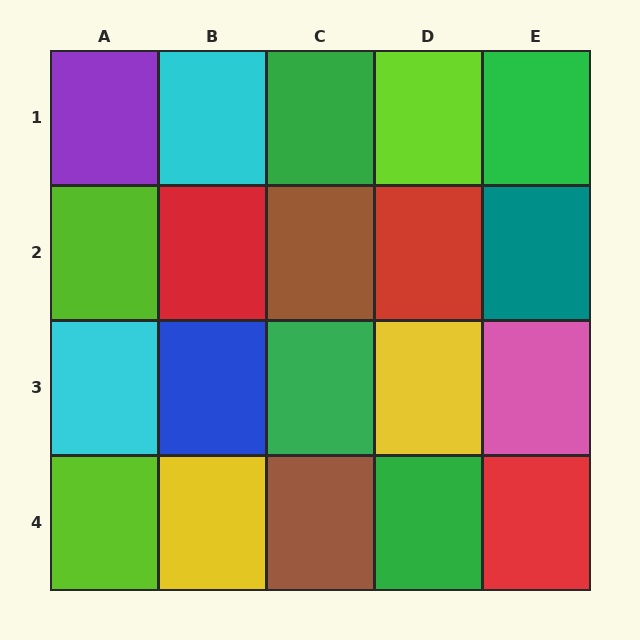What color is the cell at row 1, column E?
Green.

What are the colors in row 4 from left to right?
Lime, yellow, brown, green, red.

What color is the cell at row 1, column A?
Purple.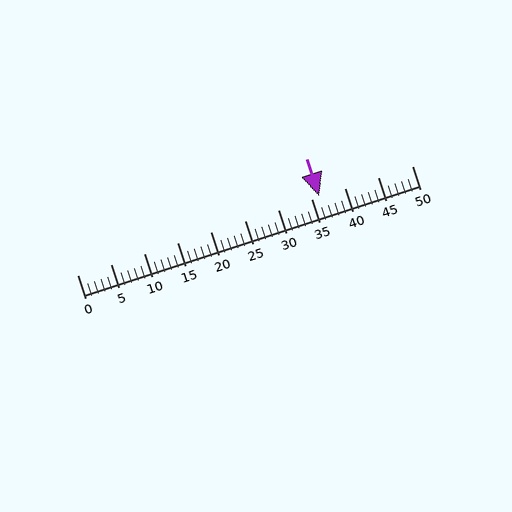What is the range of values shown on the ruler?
The ruler shows values from 0 to 50.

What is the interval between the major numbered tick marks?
The major tick marks are spaced 5 units apart.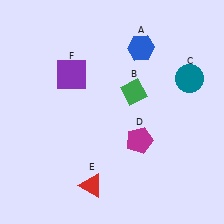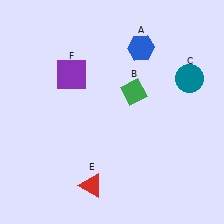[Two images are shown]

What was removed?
The magenta pentagon (D) was removed in Image 2.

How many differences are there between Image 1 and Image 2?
There is 1 difference between the two images.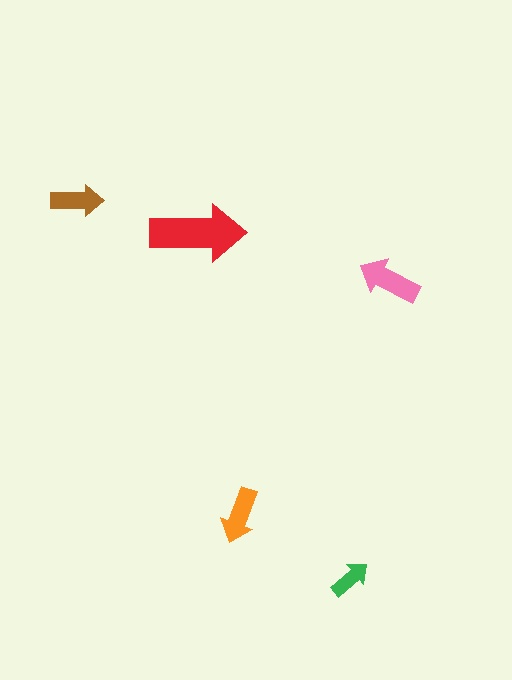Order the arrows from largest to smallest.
the red one, the pink one, the orange one, the brown one, the green one.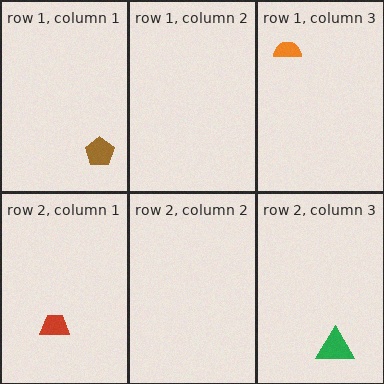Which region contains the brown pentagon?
The row 1, column 1 region.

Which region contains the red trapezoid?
The row 2, column 1 region.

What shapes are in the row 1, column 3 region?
The orange semicircle.